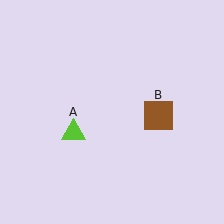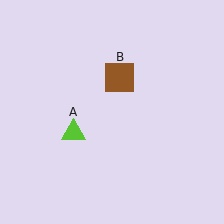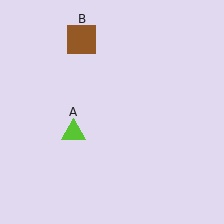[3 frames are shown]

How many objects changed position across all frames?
1 object changed position: brown square (object B).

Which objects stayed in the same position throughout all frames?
Lime triangle (object A) remained stationary.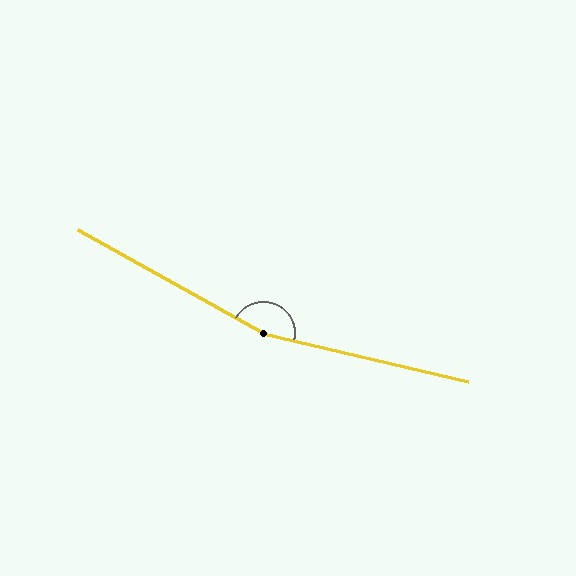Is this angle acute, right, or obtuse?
It is obtuse.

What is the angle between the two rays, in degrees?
Approximately 164 degrees.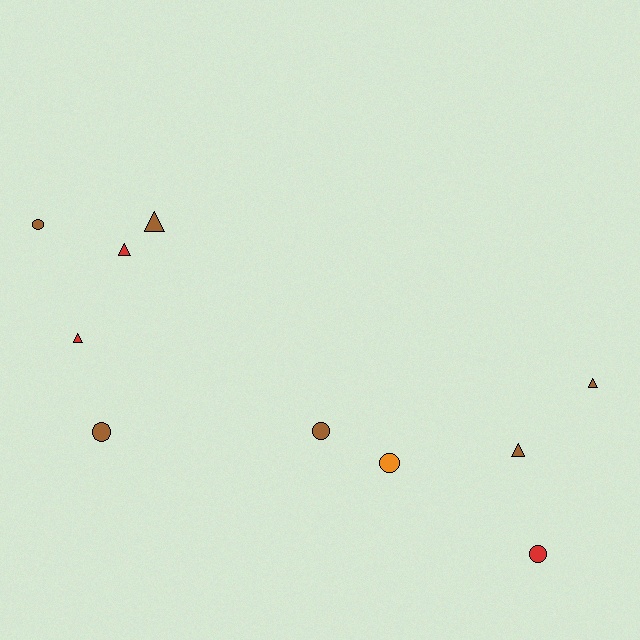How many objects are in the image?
There are 10 objects.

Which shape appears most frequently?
Triangle, with 5 objects.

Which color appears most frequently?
Brown, with 6 objects.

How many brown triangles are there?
There are 3 brown triangles.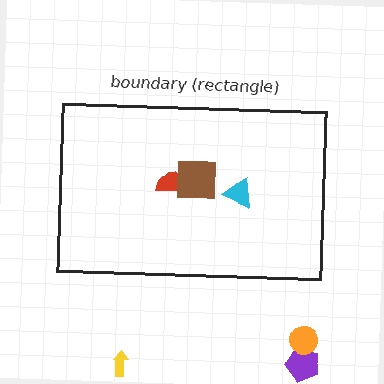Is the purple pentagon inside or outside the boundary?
Outside.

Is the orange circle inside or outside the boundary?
Outside.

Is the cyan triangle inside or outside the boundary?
Inside.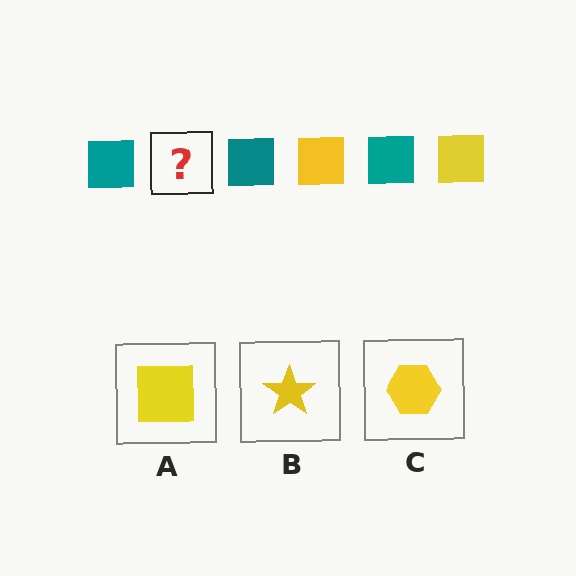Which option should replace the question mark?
Option A.